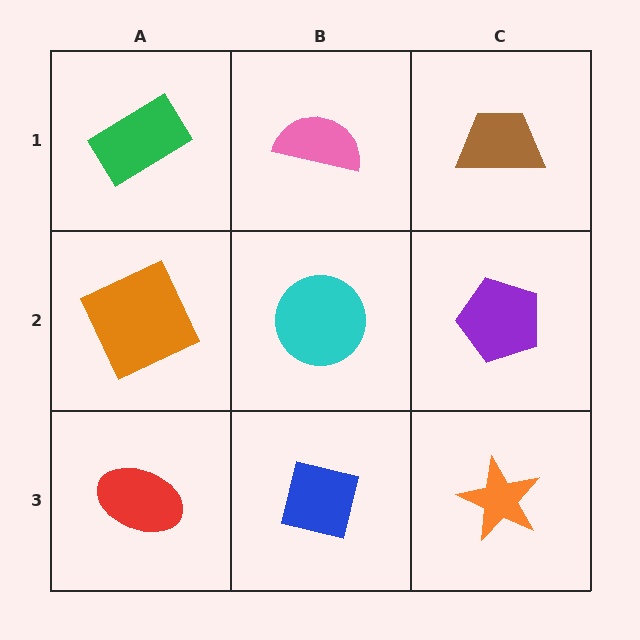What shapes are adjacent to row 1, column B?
A cyan circle (row 2, column B), a green rectangle (row 1, column A), a brown trapezoid (row 1, column C).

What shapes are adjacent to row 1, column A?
An orange square (row 2, column A), a pink semicircle (row 1, column B).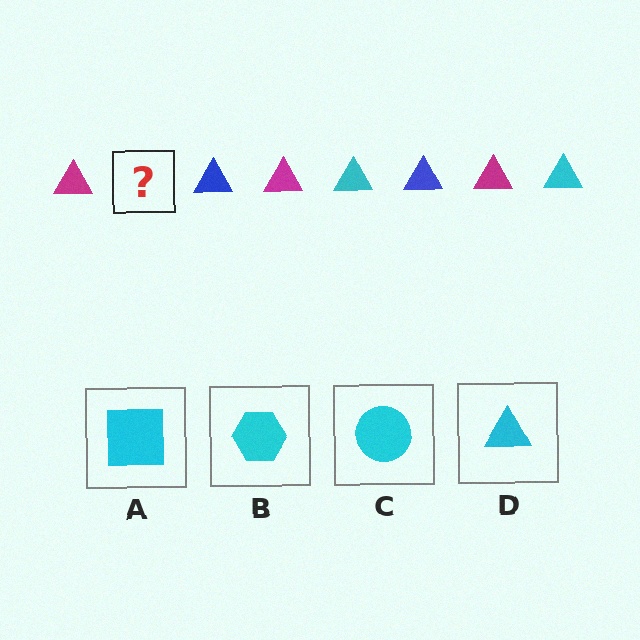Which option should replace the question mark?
Option D.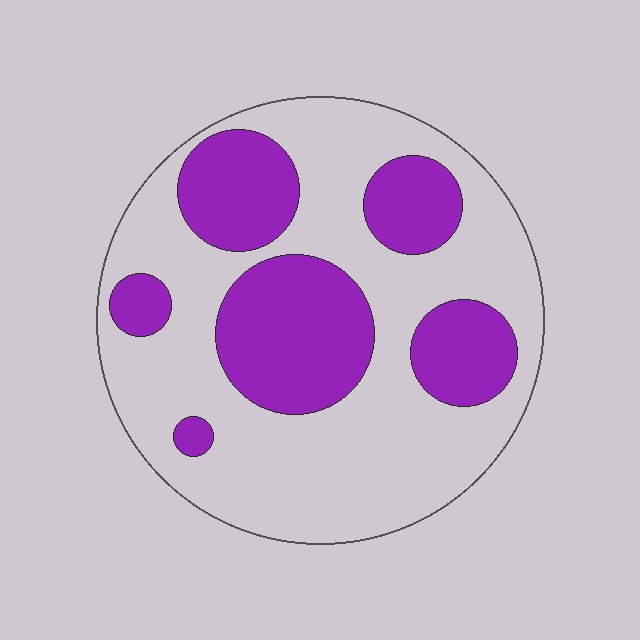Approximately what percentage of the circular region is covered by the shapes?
Approximately 35%.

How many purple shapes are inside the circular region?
6.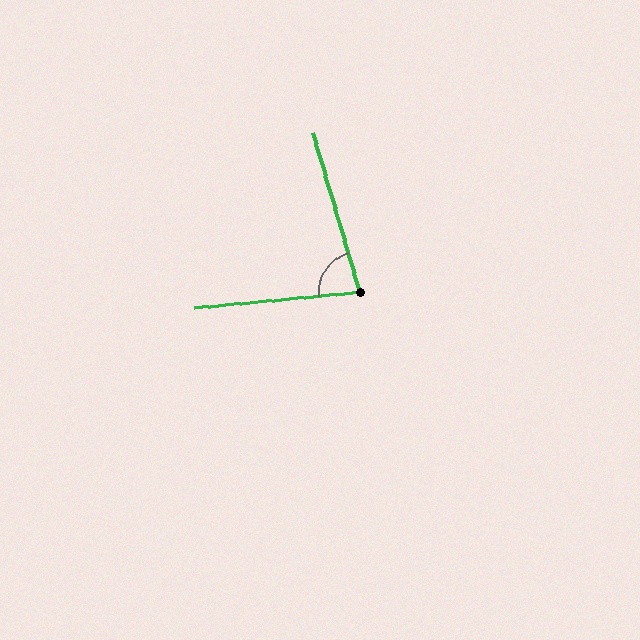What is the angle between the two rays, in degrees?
Approximately 79 degrees.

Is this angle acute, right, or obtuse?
It is acute.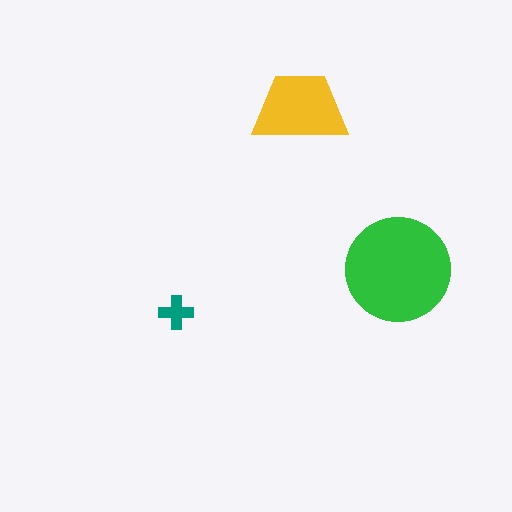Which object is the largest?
The green circle.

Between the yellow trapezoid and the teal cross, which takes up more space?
The yellow trapezoid.